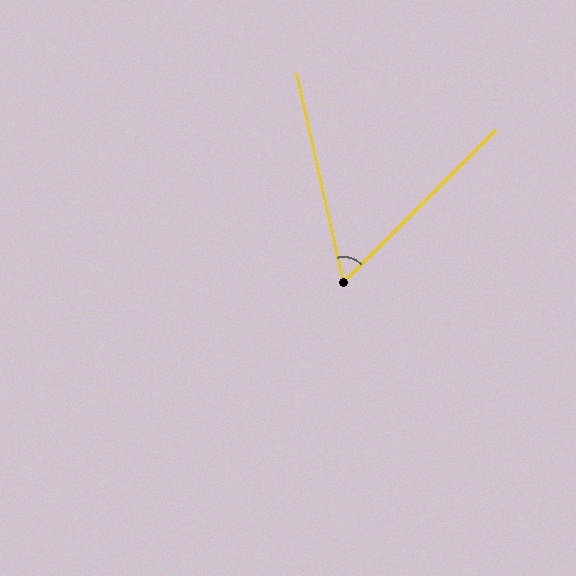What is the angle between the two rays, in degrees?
Approximately 58 degrees.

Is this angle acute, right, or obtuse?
It is acute.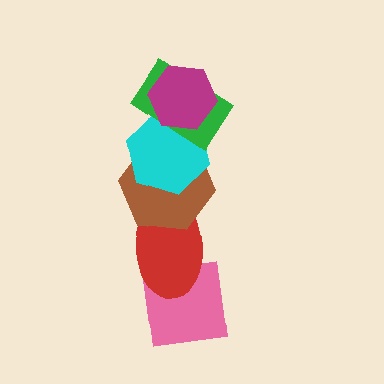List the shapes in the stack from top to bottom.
From top to bottom: the magenta hexagon, the green rectangle, the cyan hexagon, the brown hexagon, the red ellipse, the pink square.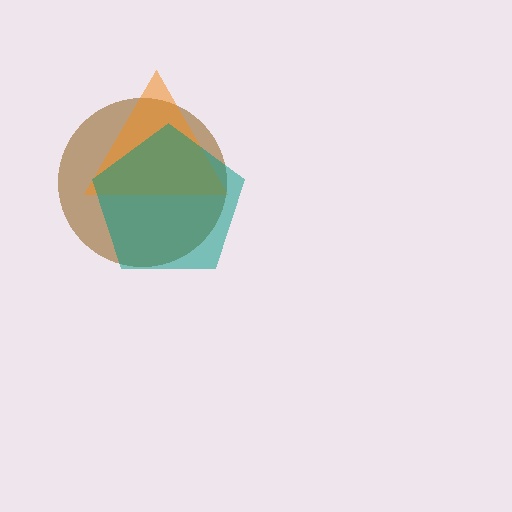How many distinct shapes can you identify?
There are 3 distinct shapes: a brown circle, an orange triangle, a teal pentagon.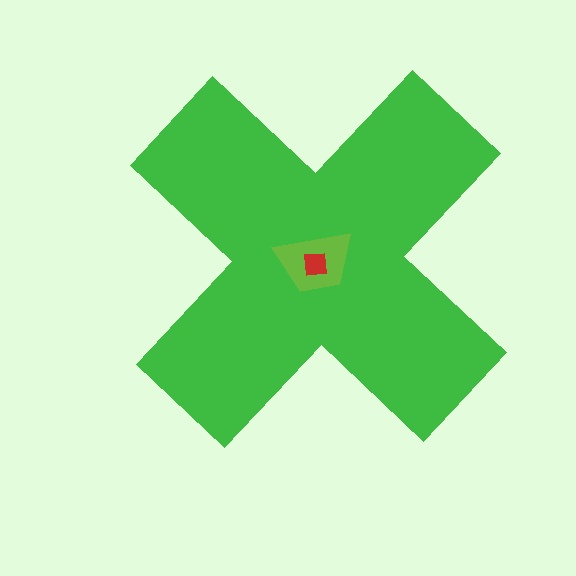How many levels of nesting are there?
3.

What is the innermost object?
The red square.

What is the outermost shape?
The green cross.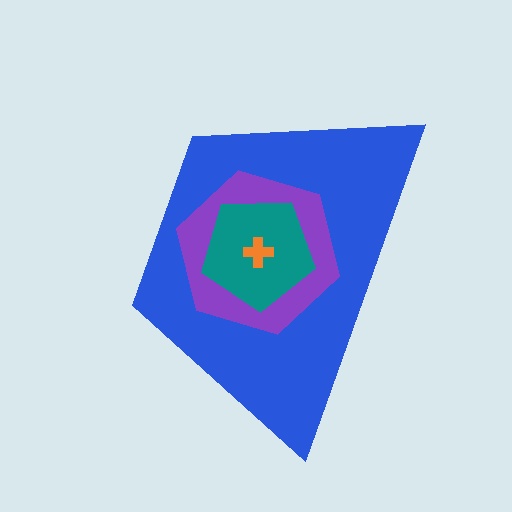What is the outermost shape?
The blue trapezoid.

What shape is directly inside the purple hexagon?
The teal pentagon.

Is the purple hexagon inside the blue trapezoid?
Yes.